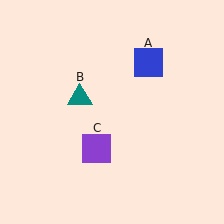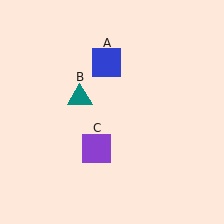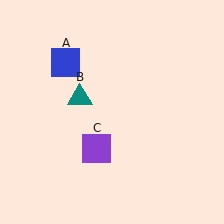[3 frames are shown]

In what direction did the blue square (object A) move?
The blue square (object A) moved left.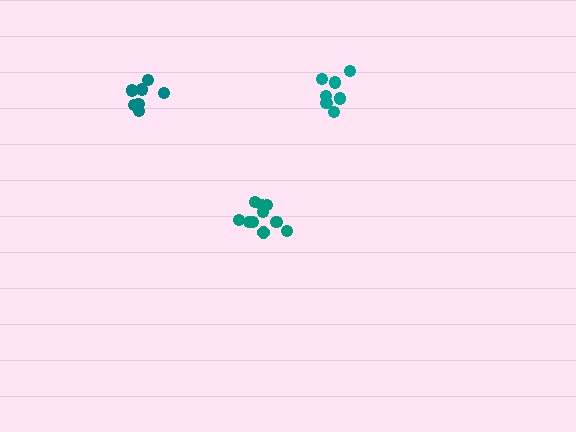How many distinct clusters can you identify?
There are 3 distinct clusters.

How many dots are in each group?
Group 1: 7 dots, Group 2: 7 dots, Group 3: 10 dots (24 total).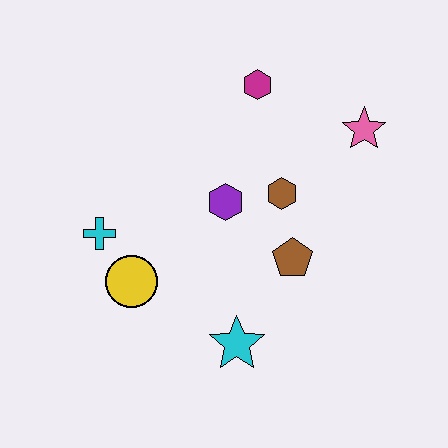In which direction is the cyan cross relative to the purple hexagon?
The cyan cross is to the left of the purple hexagon.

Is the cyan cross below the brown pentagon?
No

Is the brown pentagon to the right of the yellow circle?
Yes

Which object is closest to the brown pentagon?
The brown hexagon is closest to the brown pentagon.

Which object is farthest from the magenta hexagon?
The cyan star is farthest from the magenta hexagon.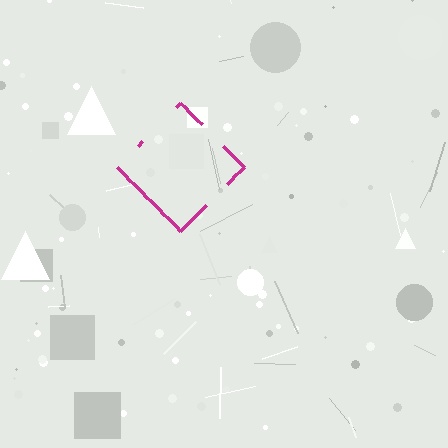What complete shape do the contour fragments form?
The contour fragments form a diamond.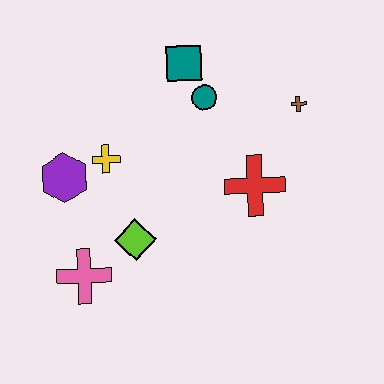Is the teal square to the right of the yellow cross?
Yes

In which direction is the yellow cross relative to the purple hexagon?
The yellow cross is to the right of the purple hexagon.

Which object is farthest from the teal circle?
The pink cross is farthest from the teal circle.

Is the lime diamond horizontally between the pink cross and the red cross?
Yes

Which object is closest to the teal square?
The teal circle is closest to the teal square.